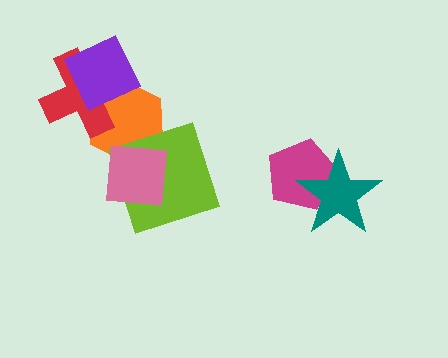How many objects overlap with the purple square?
2 objects overlap with the purple square.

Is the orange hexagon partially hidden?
Yes, it is partially covered by another shape.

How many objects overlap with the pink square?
2 objects overlap with the pink square.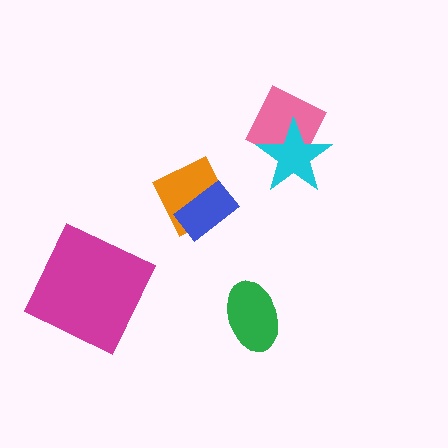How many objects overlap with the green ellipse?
0 objects overlap with the green ellipse.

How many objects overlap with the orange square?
1 object overlaps with the orange square.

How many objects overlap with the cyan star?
1 object overlaps with the cyan star.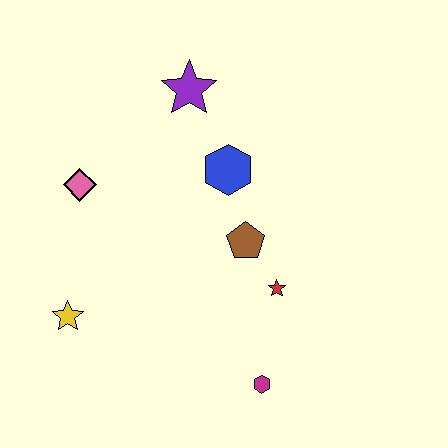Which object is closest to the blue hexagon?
The brown pentagon is closest to the blue hexagon.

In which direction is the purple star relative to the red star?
The purple star is above the red star.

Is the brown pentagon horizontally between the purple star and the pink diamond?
No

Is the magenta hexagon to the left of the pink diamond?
No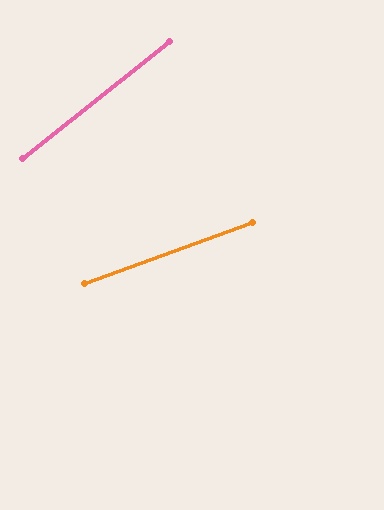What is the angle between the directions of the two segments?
Approximately 18 degrees.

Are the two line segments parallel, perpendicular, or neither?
Neither parallel nor perpendicular — they differ by about 18°.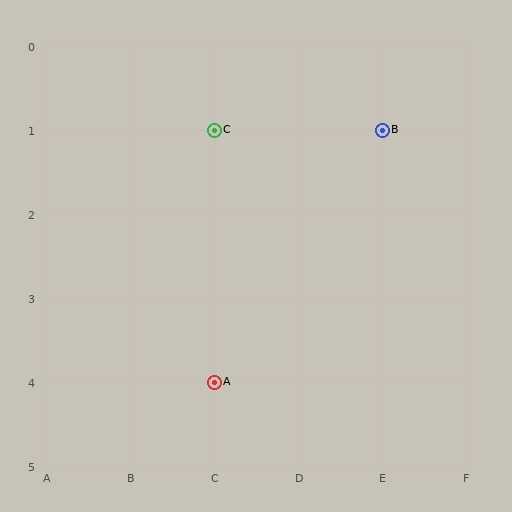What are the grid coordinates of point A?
Point A is at grid coordinates (C, 4).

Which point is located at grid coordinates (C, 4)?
Point A is at (C, 4).